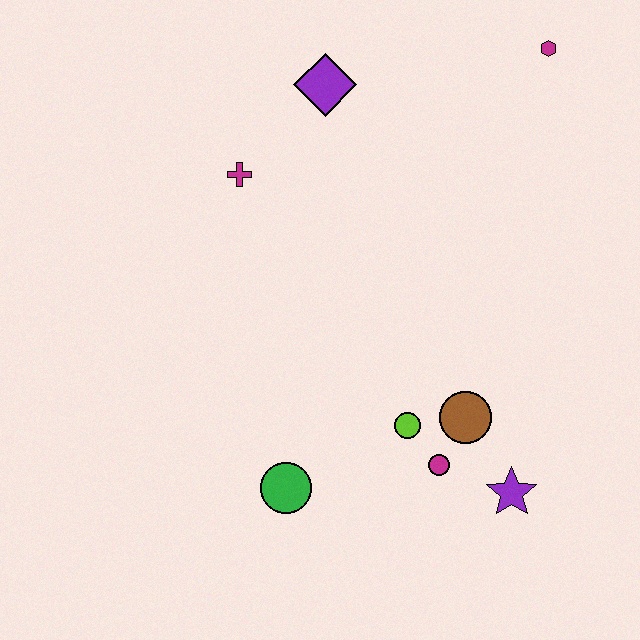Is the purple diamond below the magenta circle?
No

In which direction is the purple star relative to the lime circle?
The purple star is to the right of the lime circle.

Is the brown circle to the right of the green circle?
Yes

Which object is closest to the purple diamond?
The magenta cross is closest to the purple diamond.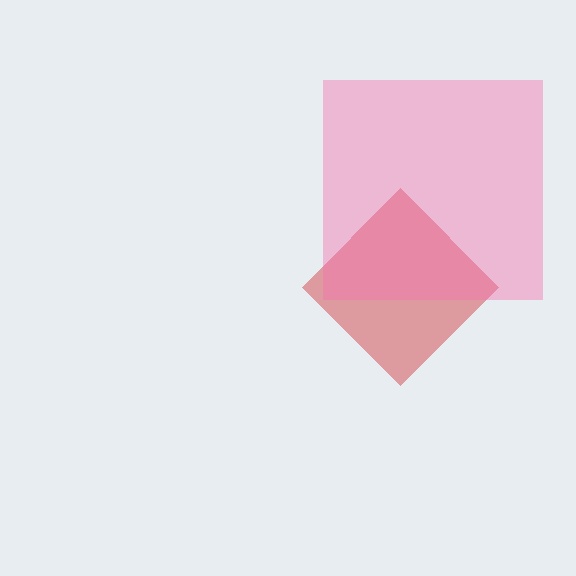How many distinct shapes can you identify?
There are 2 distinct shapes: a red diamond, a pink square.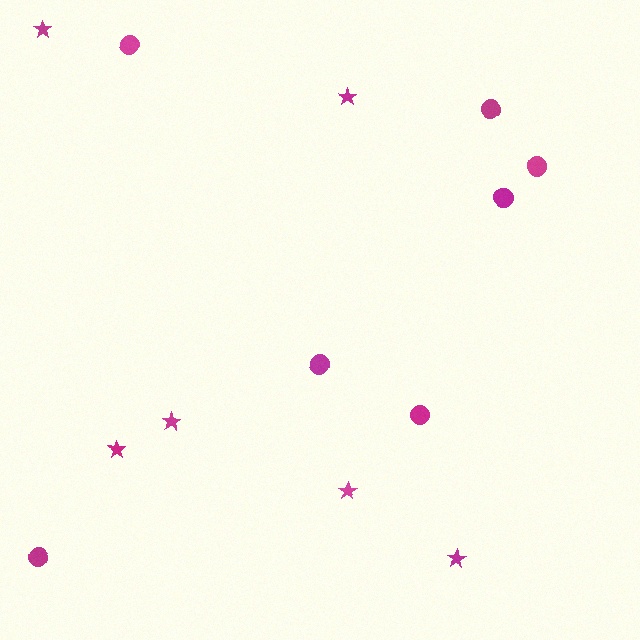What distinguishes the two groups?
There are 2 groups: one group of circles (7) and one group of stars (6).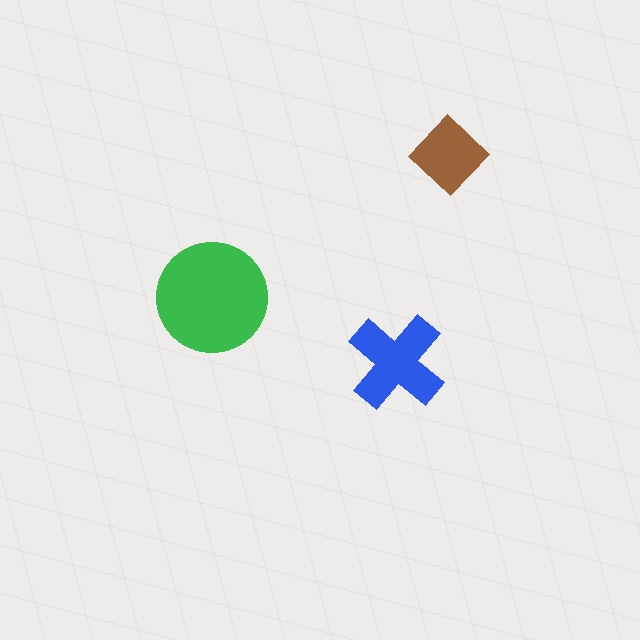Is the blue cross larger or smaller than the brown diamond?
Larger.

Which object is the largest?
The green circle.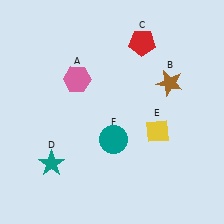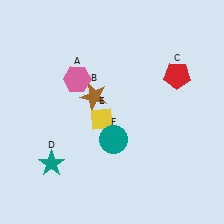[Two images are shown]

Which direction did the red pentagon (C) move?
The red pentagon (C) moved right.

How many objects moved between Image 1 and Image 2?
3 objects moved between the two images.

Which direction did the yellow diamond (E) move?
The yellow diamond (E) moved left.